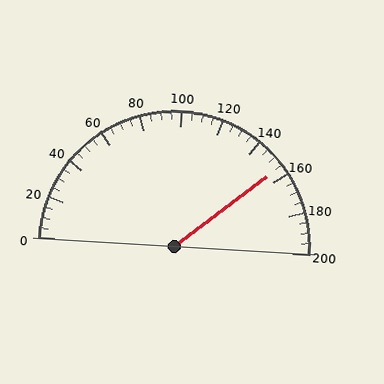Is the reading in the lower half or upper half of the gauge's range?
The reading is in the upper half of the range (0 to 200).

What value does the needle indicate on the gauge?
The needle indicates approximately 155.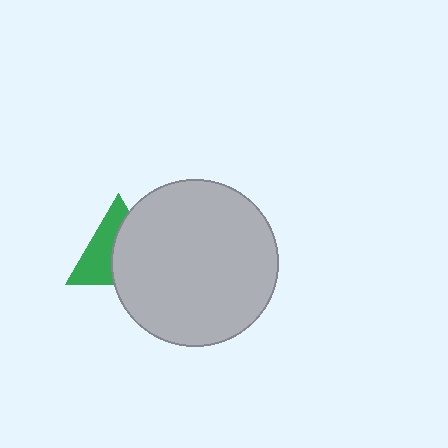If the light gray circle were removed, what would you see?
You would see the complete green triangle.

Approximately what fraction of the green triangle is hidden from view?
Roughly 53% of the green triangle is hidden behind the light gray circle.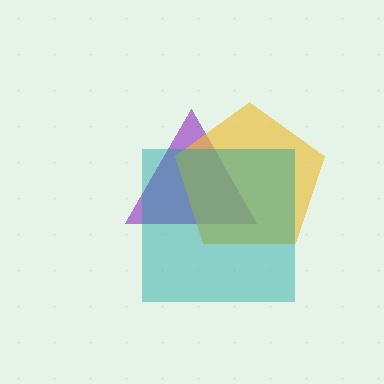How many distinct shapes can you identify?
There are 3 distinct shapes: a purple triangle, a yellow pentagon, a teal square.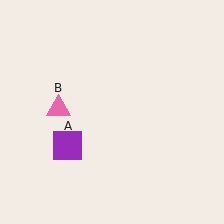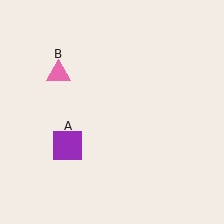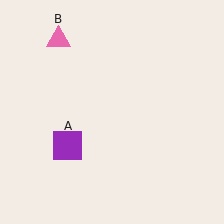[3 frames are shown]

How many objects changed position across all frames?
1 object changed position: pink triangle (object B).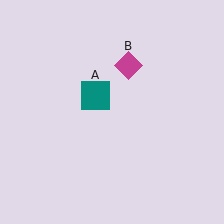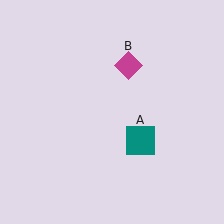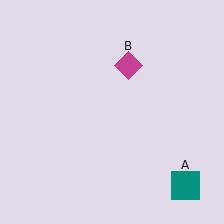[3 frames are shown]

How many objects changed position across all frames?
1 object changed position: teal square (object A).